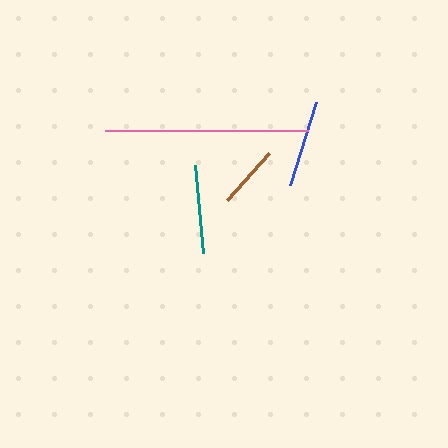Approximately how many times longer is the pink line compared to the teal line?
The pink line is approximately 2.3 times the length of the teal line.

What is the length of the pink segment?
The pink segment is approximately 204 pixels long.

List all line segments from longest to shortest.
From longest to shortest: pink, teal, blue, brown.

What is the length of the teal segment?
The teal segment is approximately 89 pixels long.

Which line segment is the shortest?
The brown line is the shortest at approximately 63 pixels.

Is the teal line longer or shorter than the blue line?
The teal line is longer than the blue line.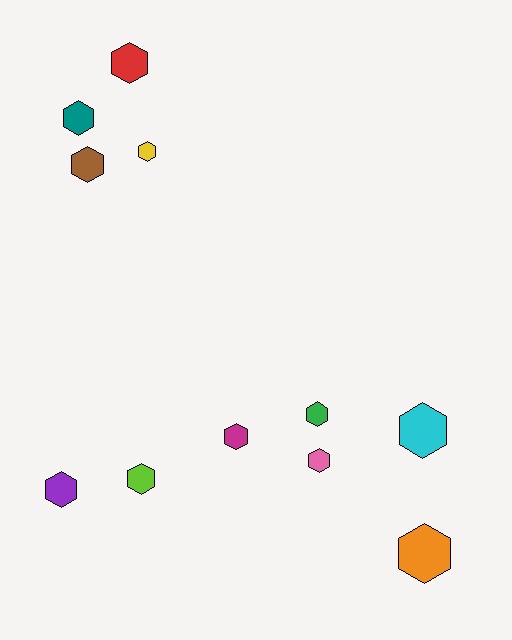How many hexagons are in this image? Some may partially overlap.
There are 11 hexagons.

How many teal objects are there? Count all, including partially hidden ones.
There is 1 teal object.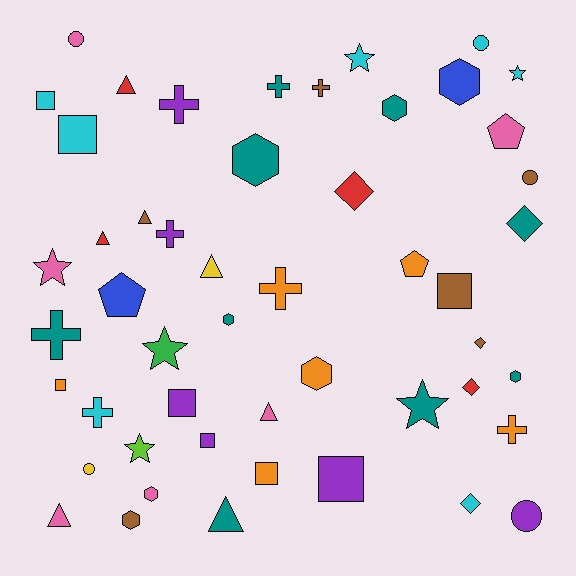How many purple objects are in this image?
There are 6 purple objects.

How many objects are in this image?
There are 50 objects.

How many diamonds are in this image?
There are 5 diamonds.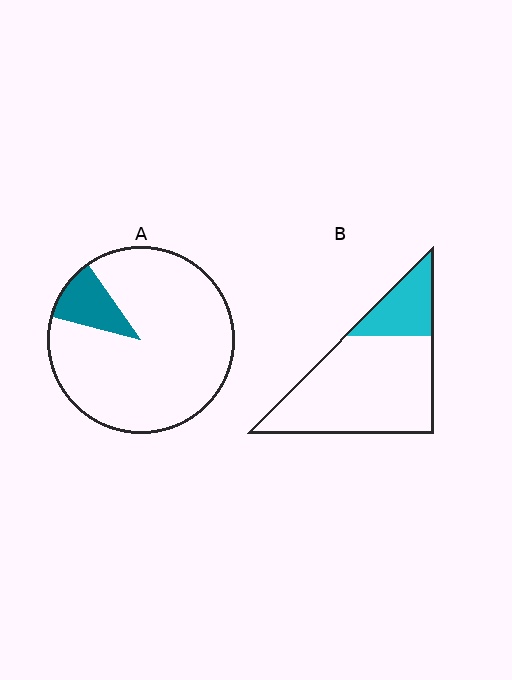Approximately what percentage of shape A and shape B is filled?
A is approximately 10% and B is approximately 25%.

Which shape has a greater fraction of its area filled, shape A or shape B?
Shape B.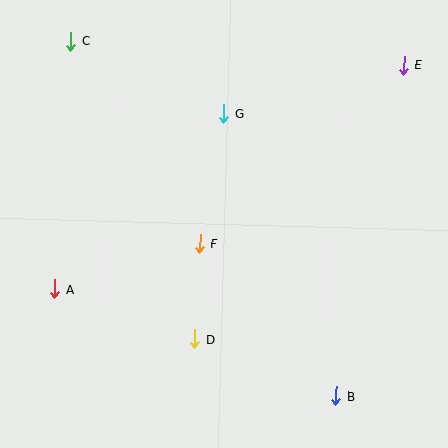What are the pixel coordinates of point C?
Point C is at (71, 41).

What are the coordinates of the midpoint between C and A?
The midpoint between C and A is at (63, 165).